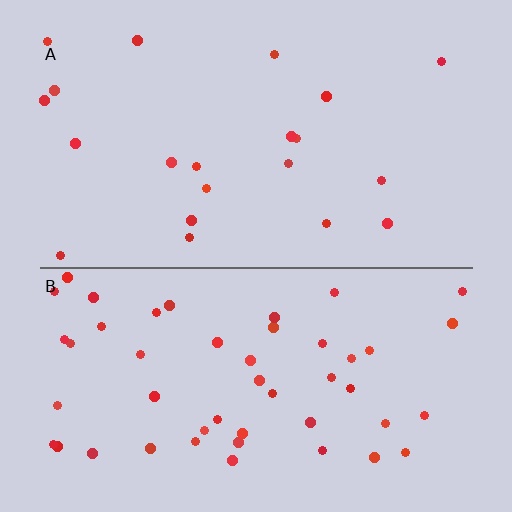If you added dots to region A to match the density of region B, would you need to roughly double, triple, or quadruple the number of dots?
Approximately double.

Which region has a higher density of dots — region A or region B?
B (the bottom).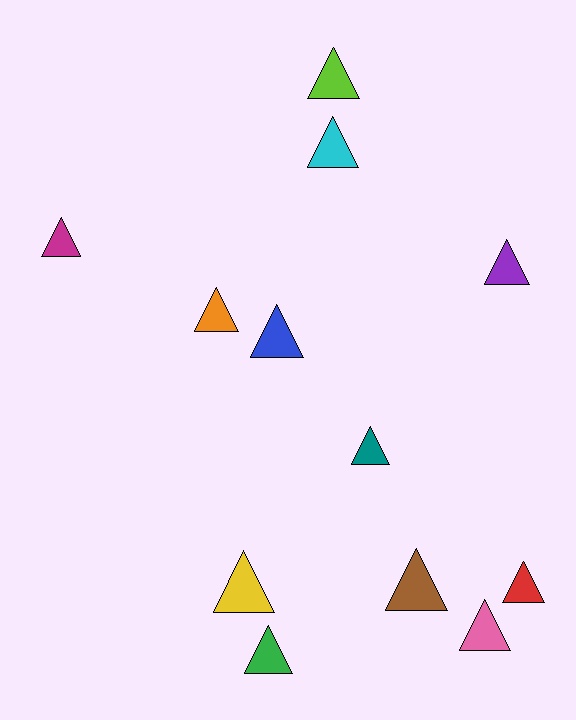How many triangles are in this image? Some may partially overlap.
There are 12 triangles.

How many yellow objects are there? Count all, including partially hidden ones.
There is 1 yellow object.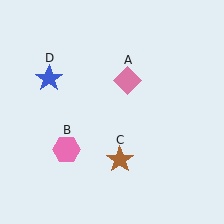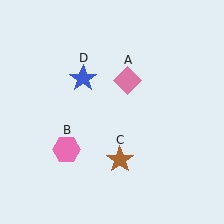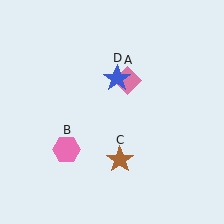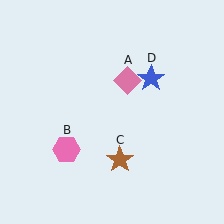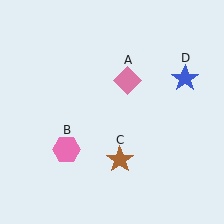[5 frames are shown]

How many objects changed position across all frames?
1 object changed position: blue star (object D).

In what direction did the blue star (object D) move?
The blue star (object D) moved right.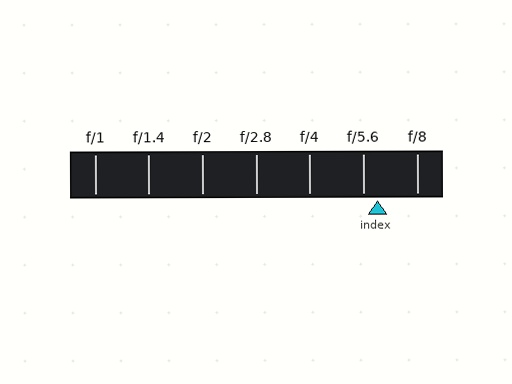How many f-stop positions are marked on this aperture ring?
There are 7 f-stop positions marked.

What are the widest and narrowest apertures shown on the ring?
The widest aperture shown is f/1 and the narrowest is f/8.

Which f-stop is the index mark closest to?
The index mark is closest to f/5.6.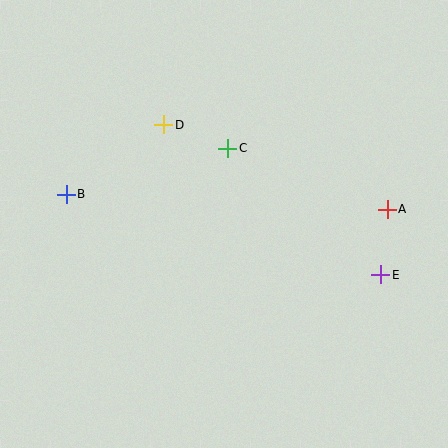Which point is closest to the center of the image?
Point C at (228, 148) is closest to the center.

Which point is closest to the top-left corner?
Point B is closest to the top-left corner.